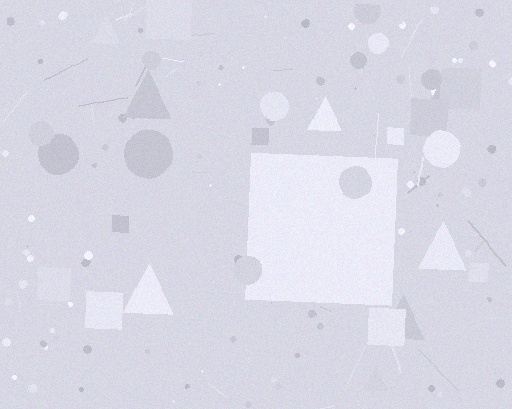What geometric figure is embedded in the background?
A square is embedded in the background.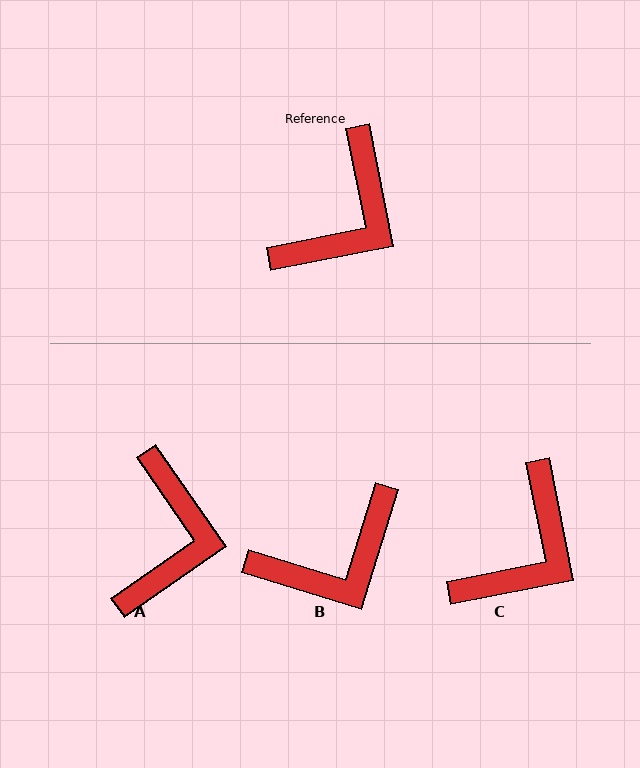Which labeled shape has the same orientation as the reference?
C.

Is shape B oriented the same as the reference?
No, it is off by about 28 degrees.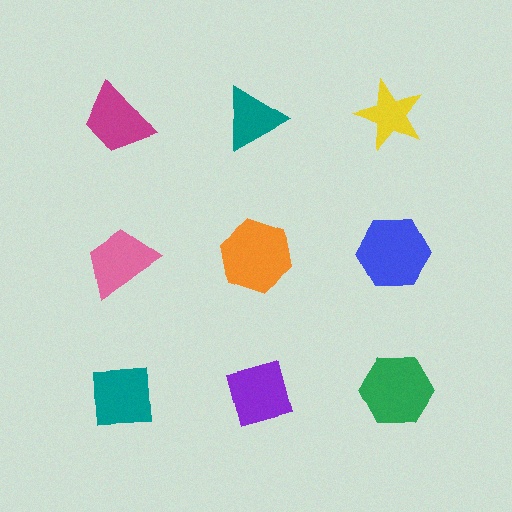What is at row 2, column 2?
An orange hexagon.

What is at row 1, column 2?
A teal triangle.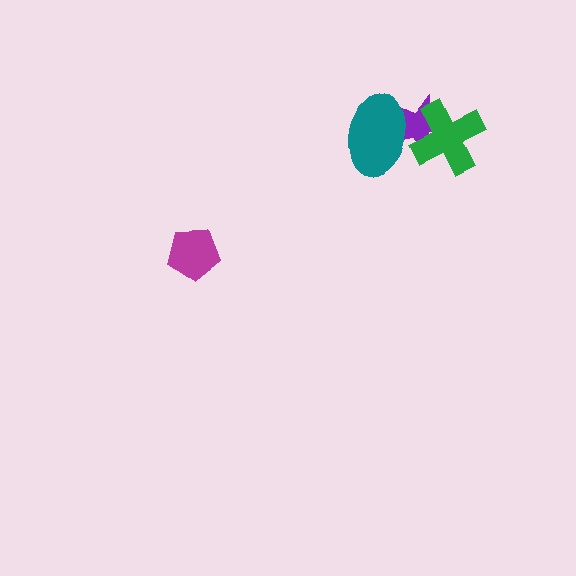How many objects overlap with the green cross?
2 objects overlap with the green cross.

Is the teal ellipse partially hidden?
Yes, it is partially covered by another shape.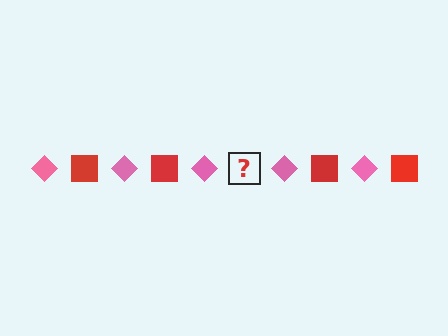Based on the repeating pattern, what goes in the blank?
The blank should be a red square.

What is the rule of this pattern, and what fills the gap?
The rule is that the pattern alternates between pink diamond and red square. The gap should be filled with a red square.